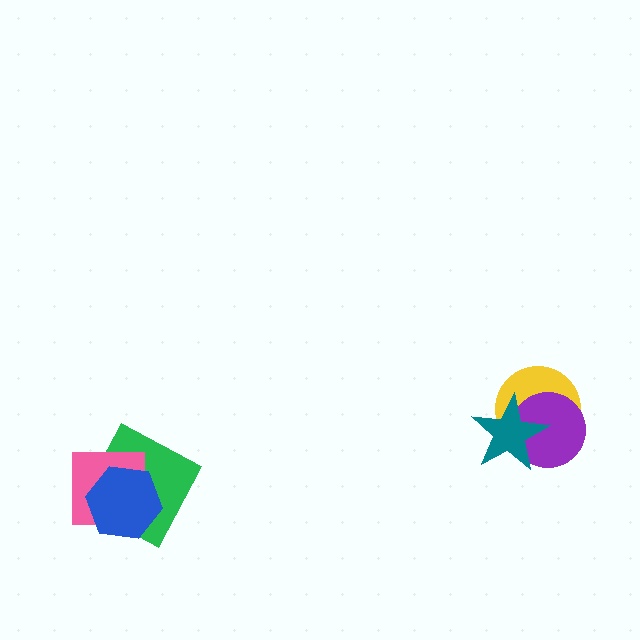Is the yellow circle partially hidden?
Yes, it is partially covered by another shape.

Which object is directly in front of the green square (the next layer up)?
The pink square is directly in front of the green square.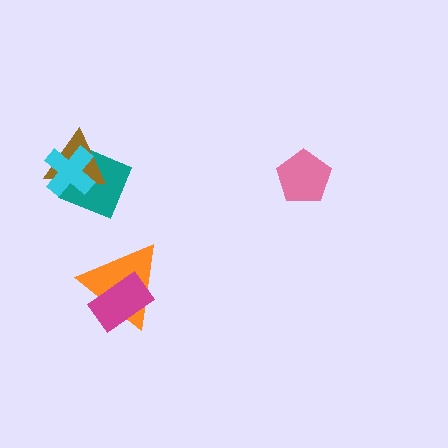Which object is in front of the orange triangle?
The magenta rectangle is in front of the orange triangle.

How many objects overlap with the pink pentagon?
0 objects overlap with the pink pentagon.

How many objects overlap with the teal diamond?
2 objects overlap with the teal diamond.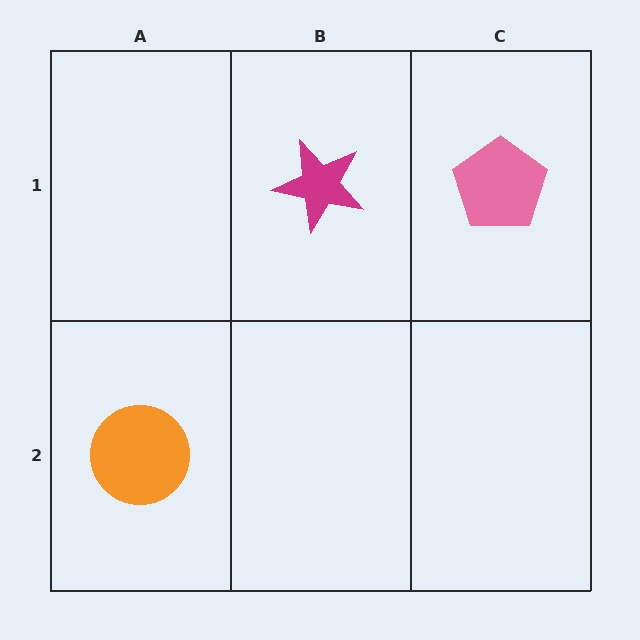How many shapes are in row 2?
1 shape.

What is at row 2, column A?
An orange circle.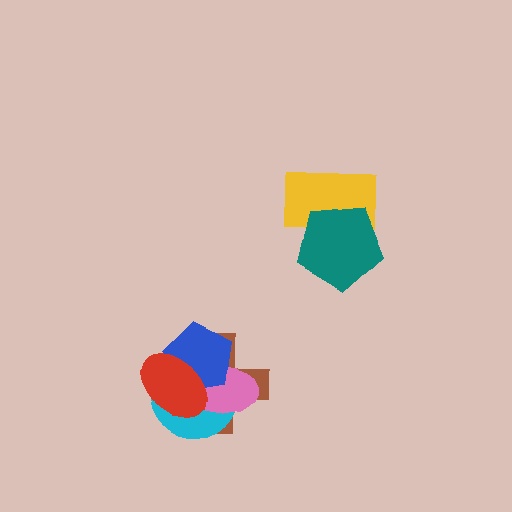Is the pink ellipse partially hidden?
Yes, it is partially covered by another shape.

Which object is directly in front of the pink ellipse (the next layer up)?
The blue pentagon is directly in front of the pink ellipse.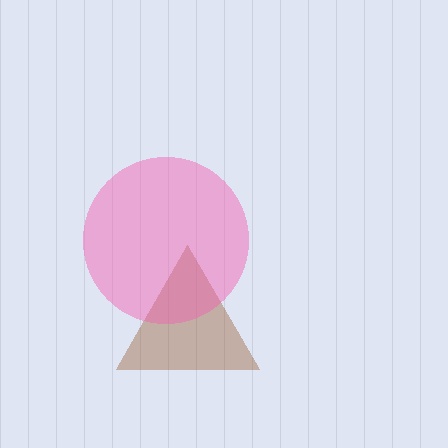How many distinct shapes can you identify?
There are 2 distinct shapes: a brown triangle, a pink circle.